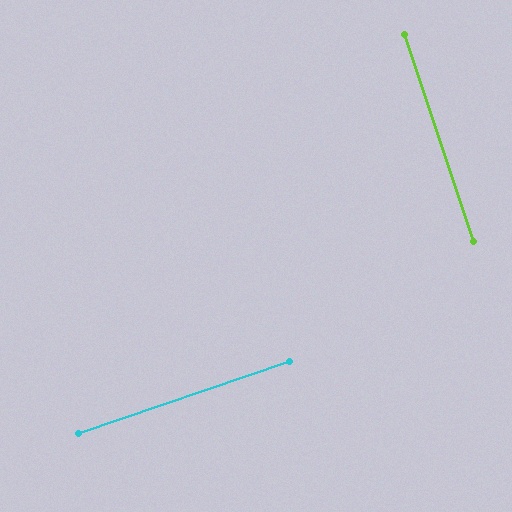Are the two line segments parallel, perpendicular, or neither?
Perpendicular — they meet at approximately 89°.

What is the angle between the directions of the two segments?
Approximately 89 degrees.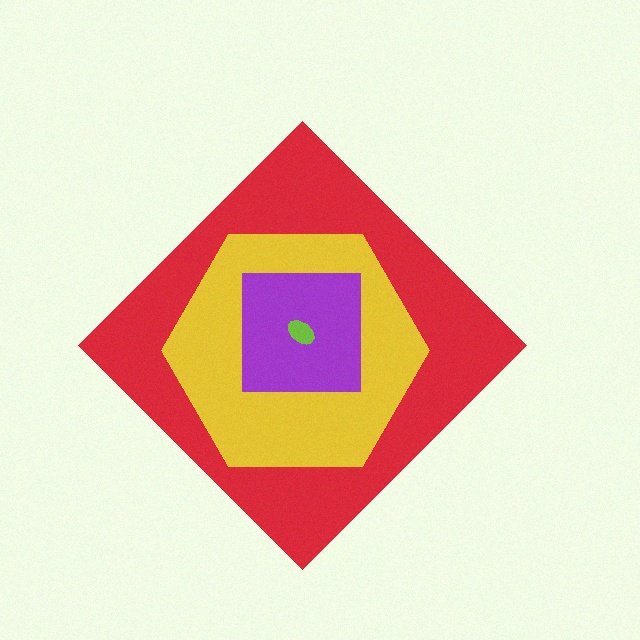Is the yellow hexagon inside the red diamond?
Yes.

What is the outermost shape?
The red diamond.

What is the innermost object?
The lime ellipse.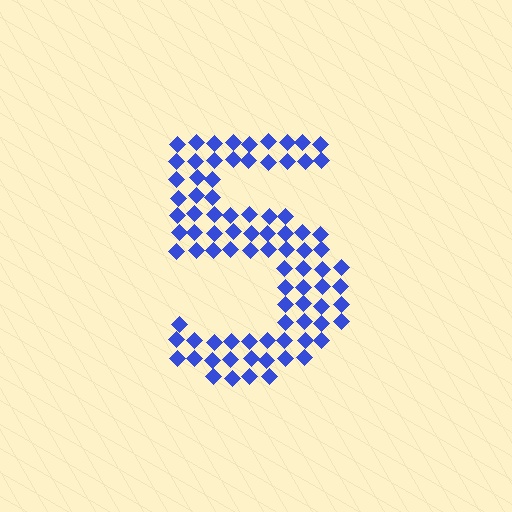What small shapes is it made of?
It is made of small diamonds.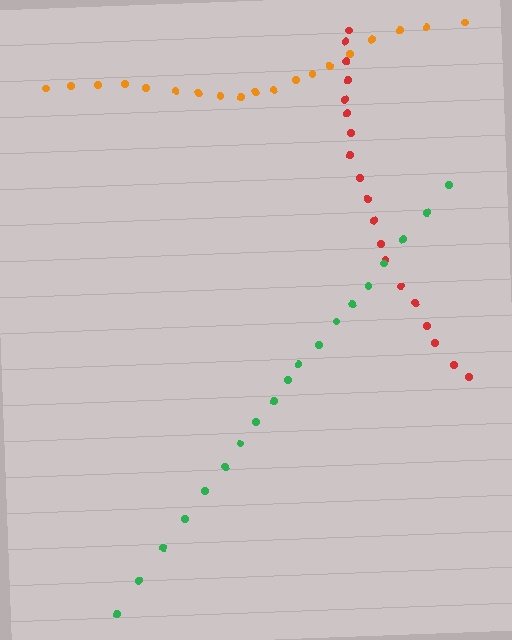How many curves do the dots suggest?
There are 3 distinct paths.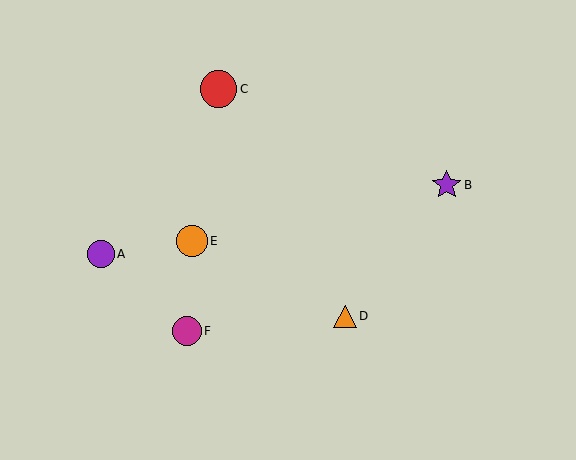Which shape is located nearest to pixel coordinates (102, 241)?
The purple circle (labeled A) at (101, 254) is nearest to that location.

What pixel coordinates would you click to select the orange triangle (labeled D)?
Click at (345, 316) to select the orange triangle D.